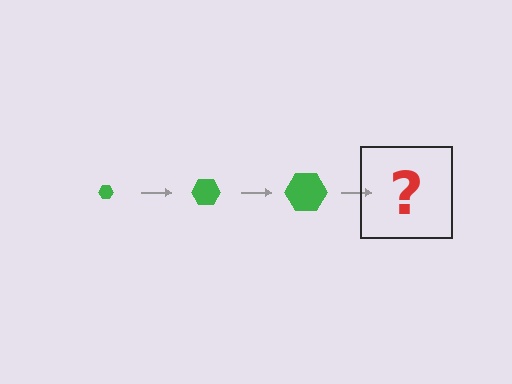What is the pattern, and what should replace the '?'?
The pattern is that the hexagon gets progressively larger each step. The '?' should be a green hexagon, larger than the previous one.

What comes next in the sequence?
The next element should be a green hexagon, larger than the previous one.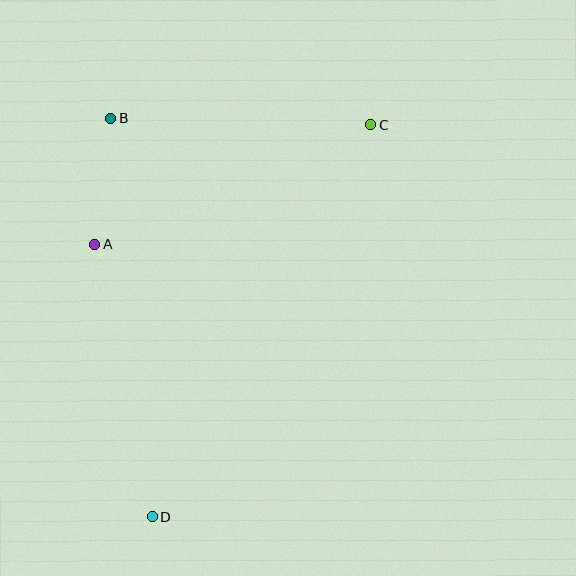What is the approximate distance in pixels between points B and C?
The distance between B and C is approximately 260 pixels.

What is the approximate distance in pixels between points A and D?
The distance between A and D is approximately 279 pixels.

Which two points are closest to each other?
Points A and B are closest to each other.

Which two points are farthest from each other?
Points C and D are farthest from each other.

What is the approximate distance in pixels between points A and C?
The distance between A and C is approximately 301 pixels.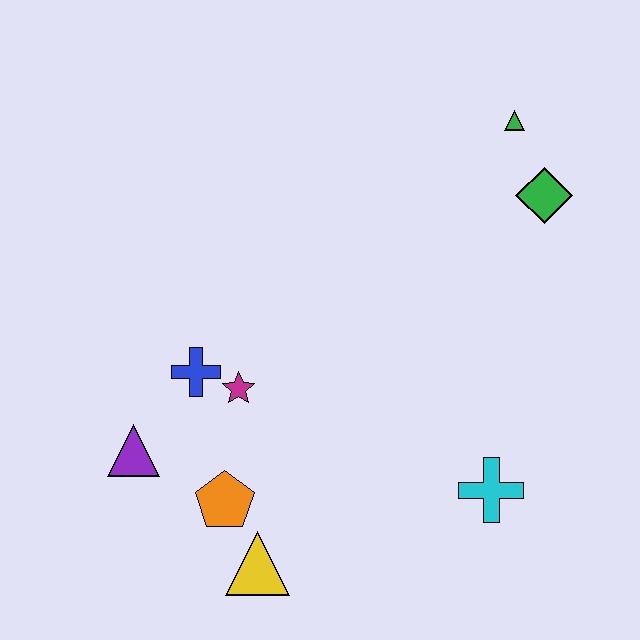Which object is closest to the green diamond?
The green triangle is closest to the green diamond.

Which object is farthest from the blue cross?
The green triangle is farthest from the blue cross.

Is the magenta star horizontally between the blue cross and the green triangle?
Yes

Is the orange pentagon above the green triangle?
No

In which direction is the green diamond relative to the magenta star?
The green diamond is to the right of the magenta star.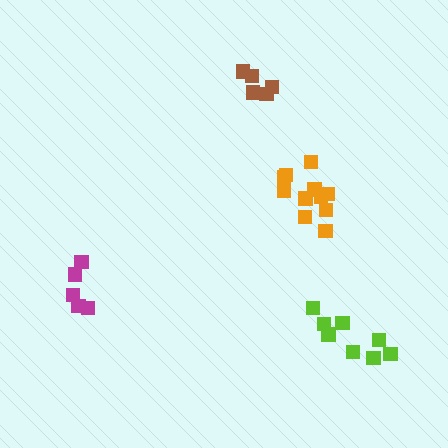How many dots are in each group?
Group 1: 5 dots, Group 2: 5 dots, Group 3: 11 dots, Group 4: 8 dots (29 total).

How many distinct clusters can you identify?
There are 4 distinct clusters.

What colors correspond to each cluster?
The clusters are colored: magenta, brown, orange, lime.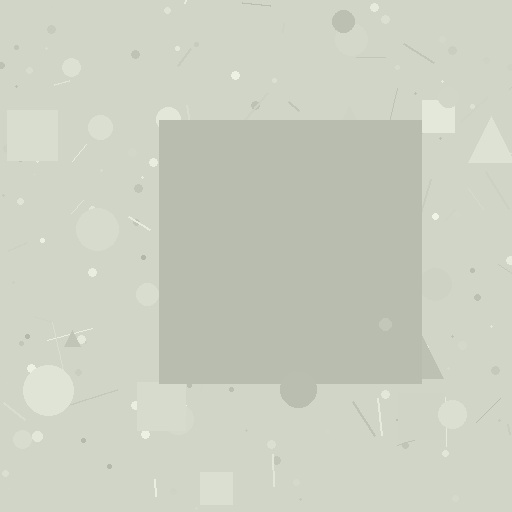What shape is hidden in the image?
A square is hidden in the image.